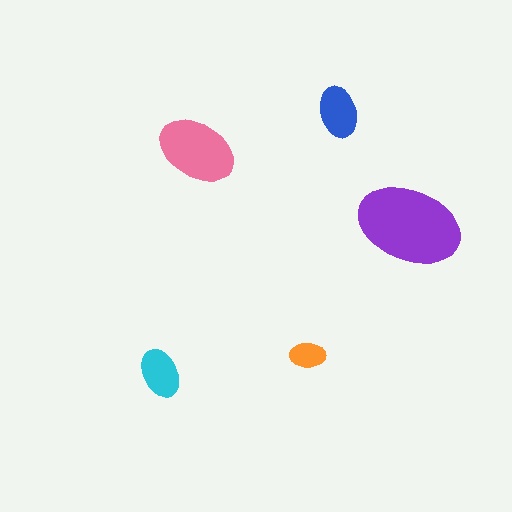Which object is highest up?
The blue ellipse is topmost.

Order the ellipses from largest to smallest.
the purple one, the pink one, the blue one, the cyan one, the orange one.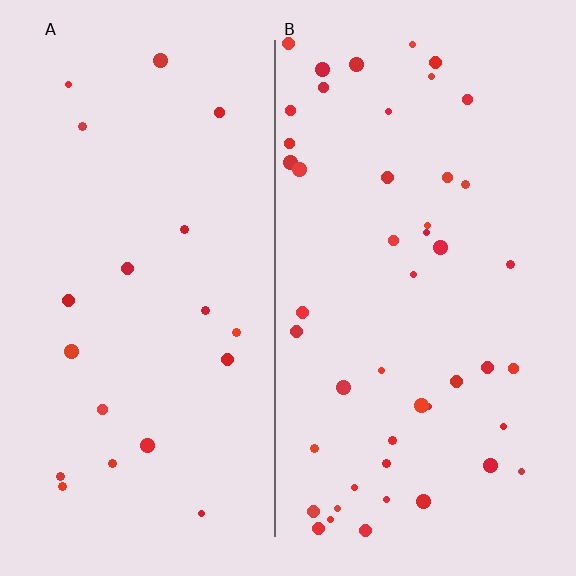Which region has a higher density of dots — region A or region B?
B (the right).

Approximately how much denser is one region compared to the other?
Approximately 2.4× — region B over region A.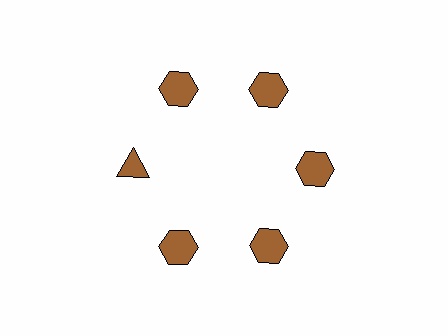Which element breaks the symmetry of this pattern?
The brown triangle at roughly the 9 o'clock position breaks the symmetry. All other shapes are brown hexagons.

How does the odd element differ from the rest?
It has a different shape: triangle instead of hexagon.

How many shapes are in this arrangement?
There are 6 shapes arranged in a ring pattern.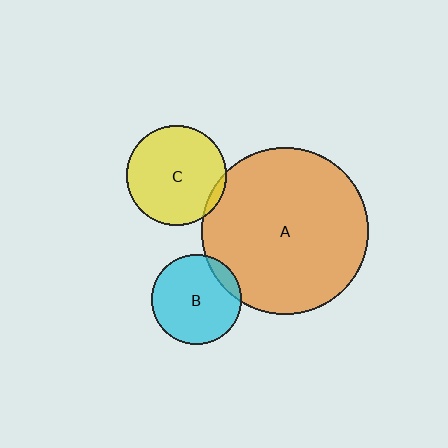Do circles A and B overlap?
Yes.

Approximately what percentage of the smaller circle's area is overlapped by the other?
Approximately 10%.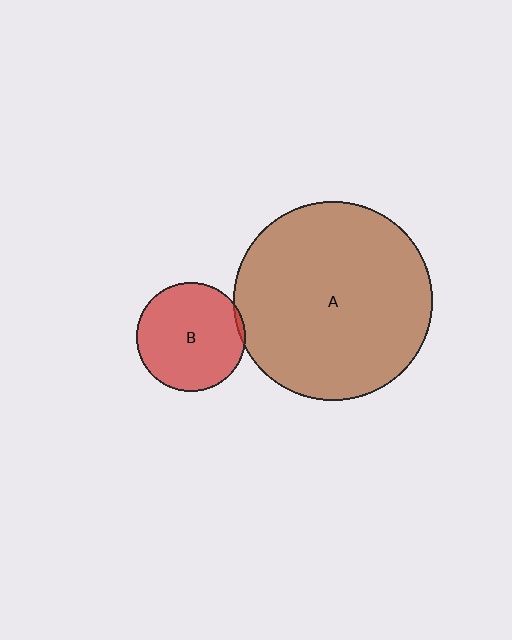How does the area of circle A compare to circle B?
Approximately 3.3 times.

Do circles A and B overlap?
Yes.